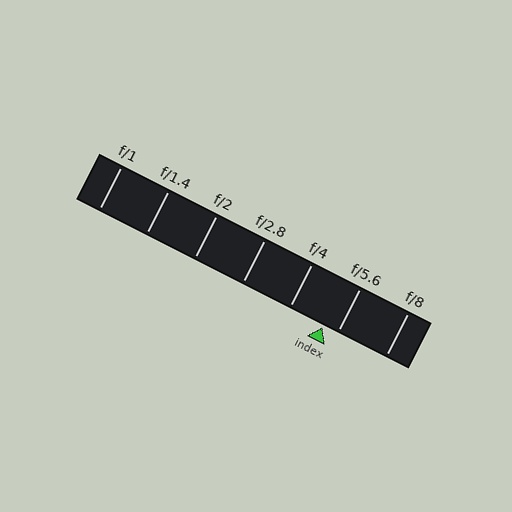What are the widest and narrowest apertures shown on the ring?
The widest aperture shown is f/1 and the narrowest is f/8.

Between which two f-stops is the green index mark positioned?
The index mark is between f/4 and f/5.6.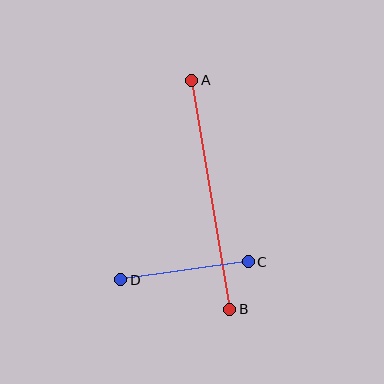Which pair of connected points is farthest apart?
Points A and B are farthest apart.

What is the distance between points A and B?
The distance is approximately 232 pixels.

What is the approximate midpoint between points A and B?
The midpoint is at approximately (211, 195) pixels.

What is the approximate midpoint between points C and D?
The midpoint is at approximately (184, 271) pixels.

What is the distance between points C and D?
The distance is approximately 129 pixels.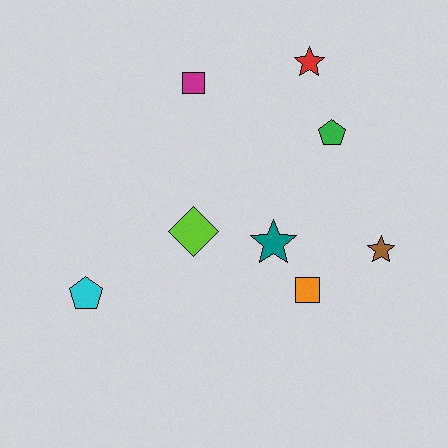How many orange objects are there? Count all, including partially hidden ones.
There is 1 orange object.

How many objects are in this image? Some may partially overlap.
There are 8 objects.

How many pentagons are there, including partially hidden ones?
There are 2 pentagons.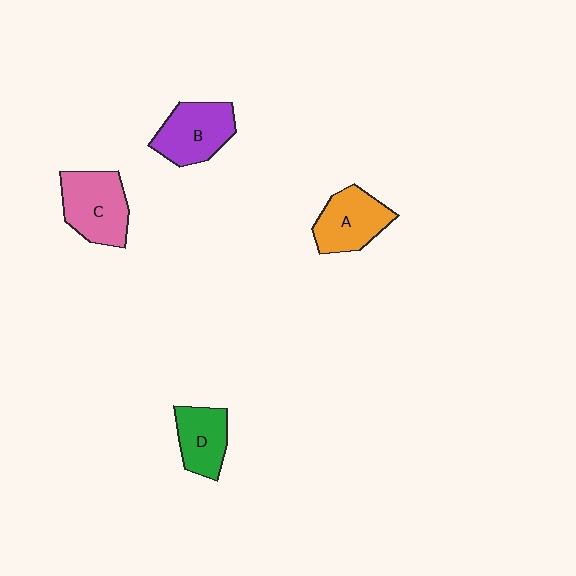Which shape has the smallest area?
Shape D (green).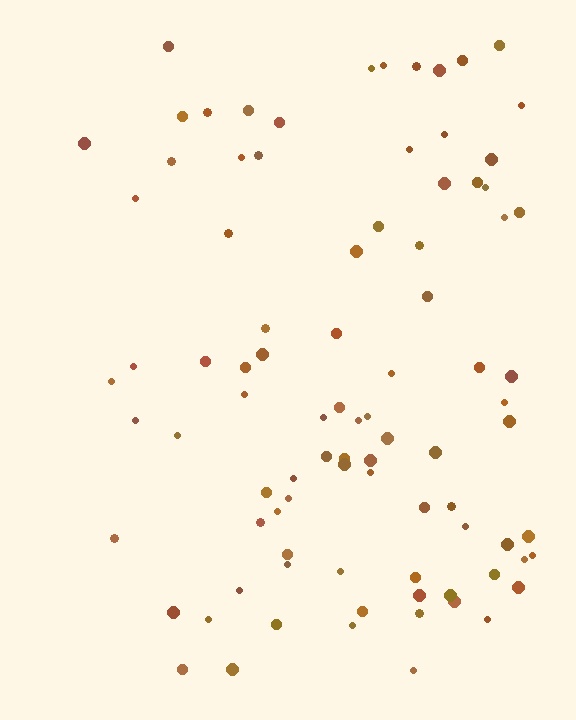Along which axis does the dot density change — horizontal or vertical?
Horizontal.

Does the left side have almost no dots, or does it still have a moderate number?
Still a moderate number, just noticeably fewer than the right.